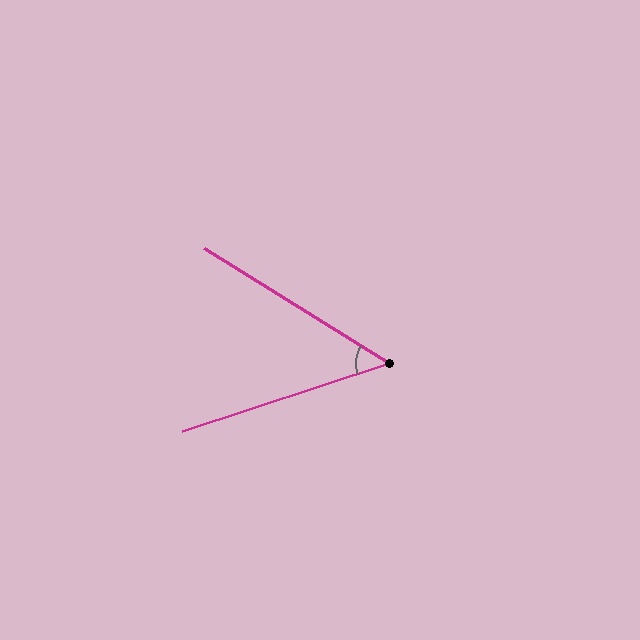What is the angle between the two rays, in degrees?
Approximately 50 degrees.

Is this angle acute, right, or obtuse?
It is acute.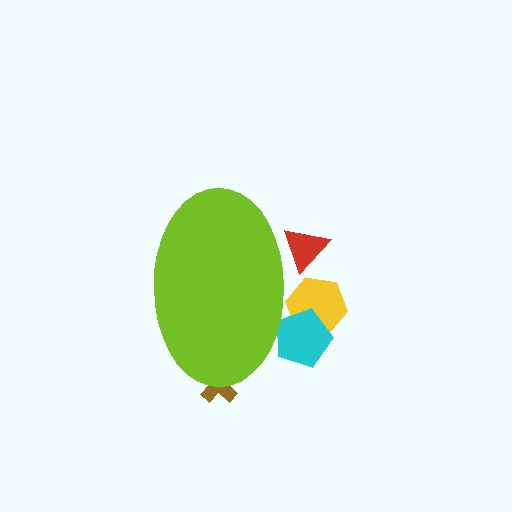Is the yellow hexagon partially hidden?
Yes, the yellow hexagon is partially hidden behind the lime ellipse.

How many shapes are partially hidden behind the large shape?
4 shapes are partially hidden.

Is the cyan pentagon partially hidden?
Yes, the cyan pentagon is partially hidden behind the lime ellipse.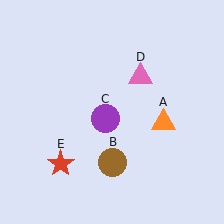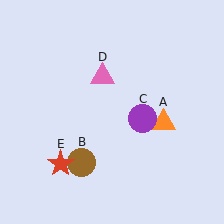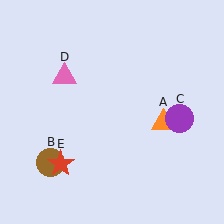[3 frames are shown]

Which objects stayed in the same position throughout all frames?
Orange triangle (object A) and red star (object E) remained stationary.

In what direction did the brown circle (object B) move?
The brown circle (object B) moved left.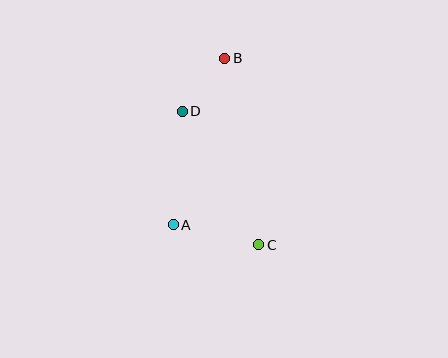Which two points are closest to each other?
Points B and D are closest to each other.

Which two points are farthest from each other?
Points B and C are farthest from each other.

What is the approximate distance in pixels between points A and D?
The distance between A and D is approximately 114 pixels.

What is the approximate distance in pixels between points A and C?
The distance between A and C is approximately 88 pixels.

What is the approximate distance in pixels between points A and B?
The distance between A and B is approximately 174 pixels.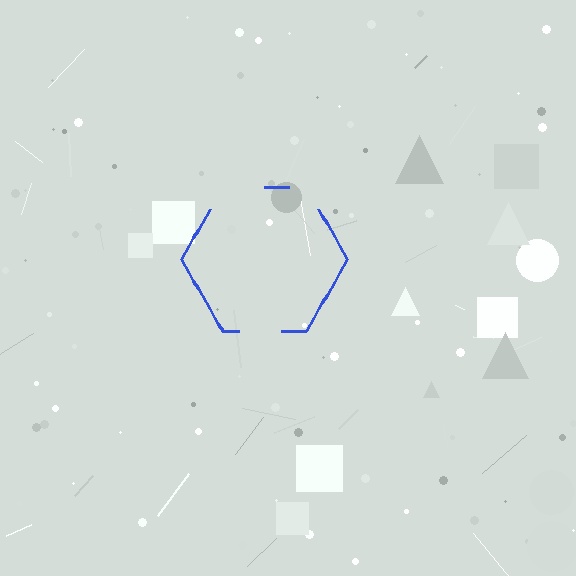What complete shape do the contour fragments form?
The contour fragments form a hexagon.